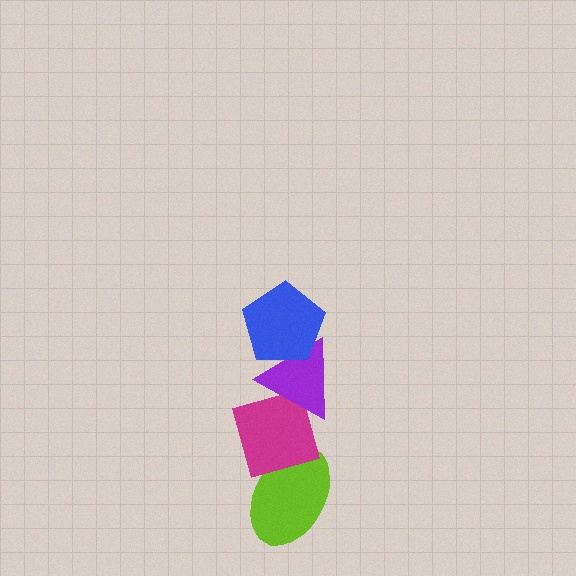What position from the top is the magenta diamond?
The magenta diamond is 3rd from the top.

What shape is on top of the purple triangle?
The blue pentagon is on top of the purple triangle.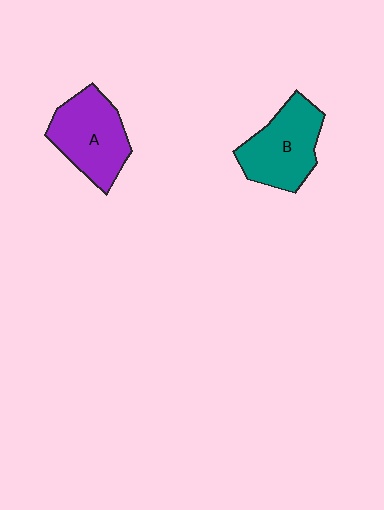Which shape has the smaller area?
Shape B (teal).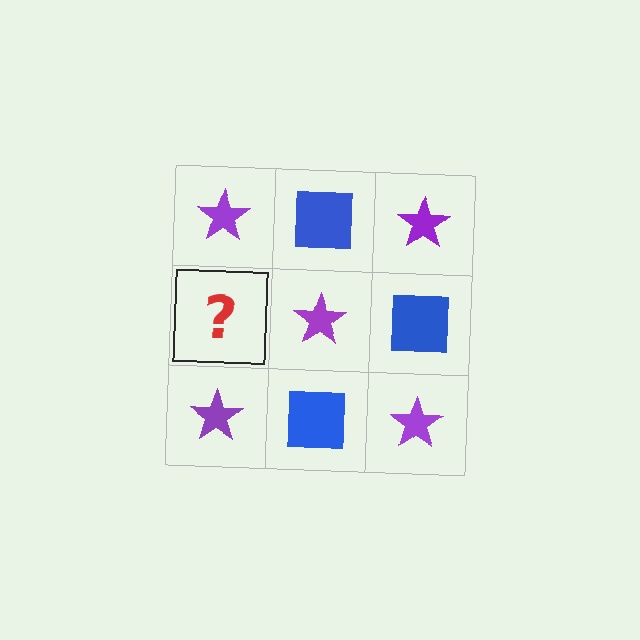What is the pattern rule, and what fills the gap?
The rule is that it alternates purple star and blue square in a checkerboard pattern. The gap should be filled with a blue square.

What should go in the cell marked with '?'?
The missing cell should contain a blue square.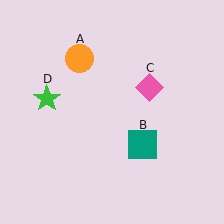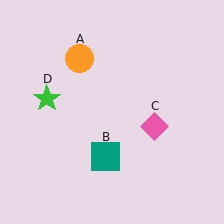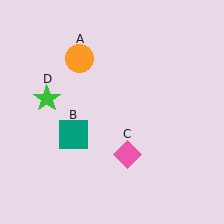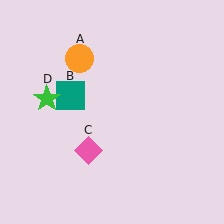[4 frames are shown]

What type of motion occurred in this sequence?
The teal square (object B), pink diamond (object C) rotated clockwise around the center of the scene.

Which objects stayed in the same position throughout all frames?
Orange circle (object A) and green star (object D) remained stationary.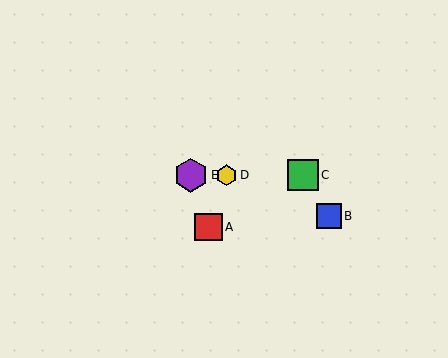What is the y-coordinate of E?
Object E is at y≈175.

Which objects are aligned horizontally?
Objects C, D, E are aligned horizontally.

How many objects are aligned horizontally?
3 objects (C, D, E) are aligned horizontally.